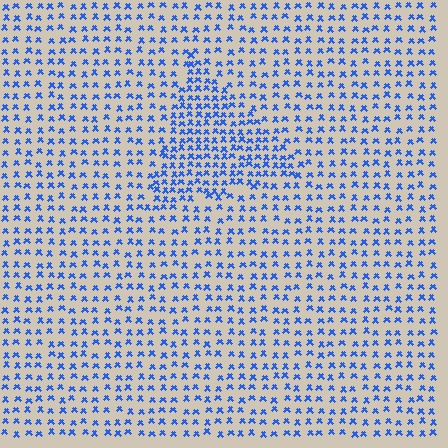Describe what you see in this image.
The image contains small blue elements arranged at two different densities. A triangle-shaped region is visible where the elements are more densely packed than the surrounding area.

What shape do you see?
I see a triangle.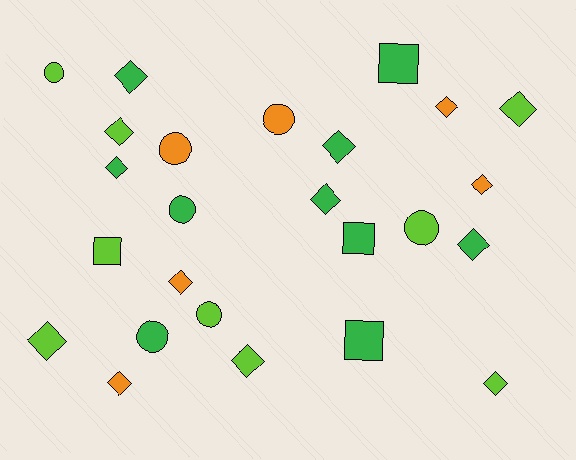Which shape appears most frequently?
Diamond, with 14 objects.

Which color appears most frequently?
Green, with 10 objects.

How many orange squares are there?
There are no orange squares.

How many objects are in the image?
There are 25 objects.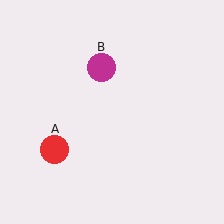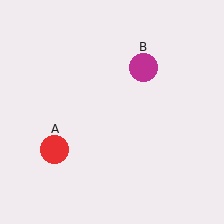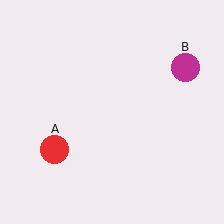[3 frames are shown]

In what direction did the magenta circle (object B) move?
The magenta circle (object B) moved right.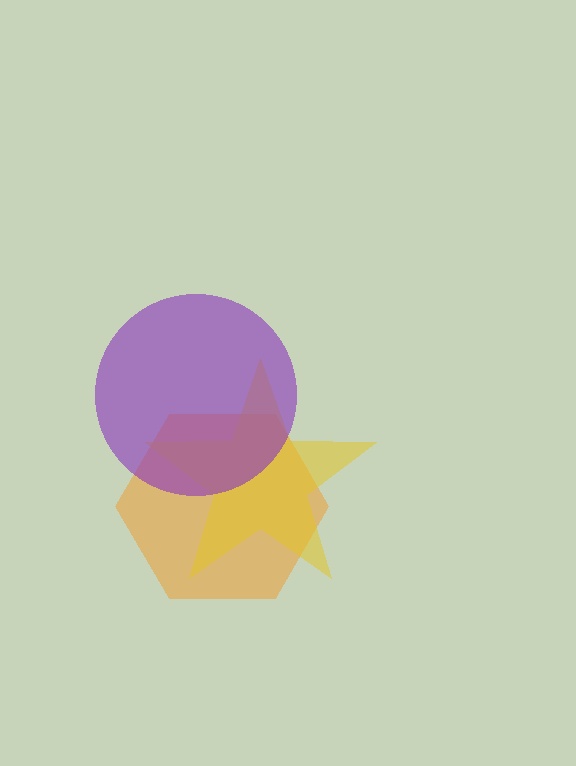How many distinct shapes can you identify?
There are 3 distinct shapes: an orange hexagon, a yellow star, a purple circle.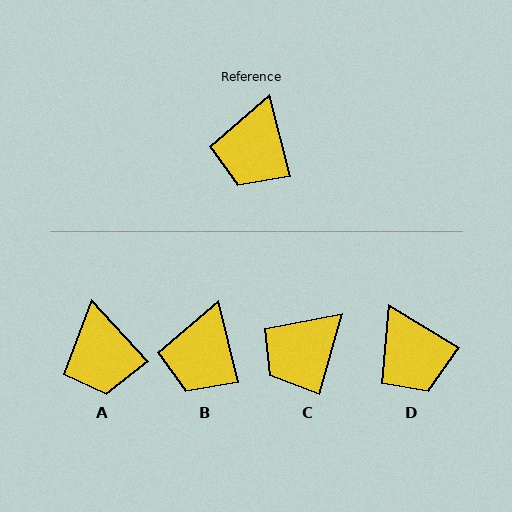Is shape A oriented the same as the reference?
No, it is off by about 29 degrees.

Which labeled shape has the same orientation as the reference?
B.